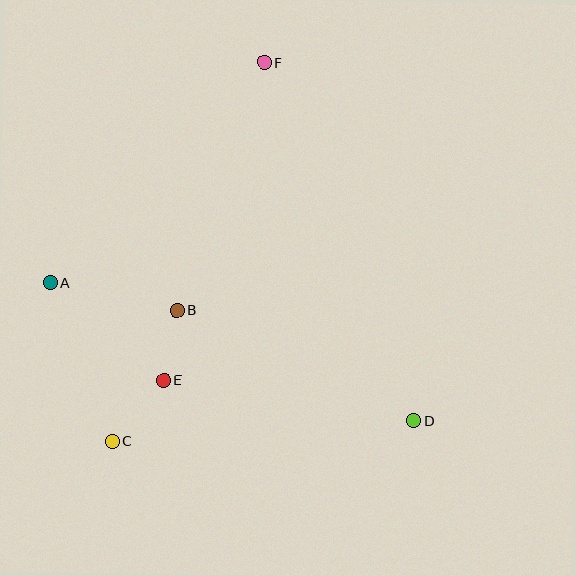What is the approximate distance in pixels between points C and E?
The distance between C and E is approximately 80 pixels.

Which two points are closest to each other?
Points B and E are closest to each other.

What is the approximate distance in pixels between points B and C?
The distance between B and C is approximately 146 pixels.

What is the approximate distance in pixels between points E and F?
The distance between E and F is approximately 333 pixels.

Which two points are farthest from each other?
Points C and F are farthest from each other.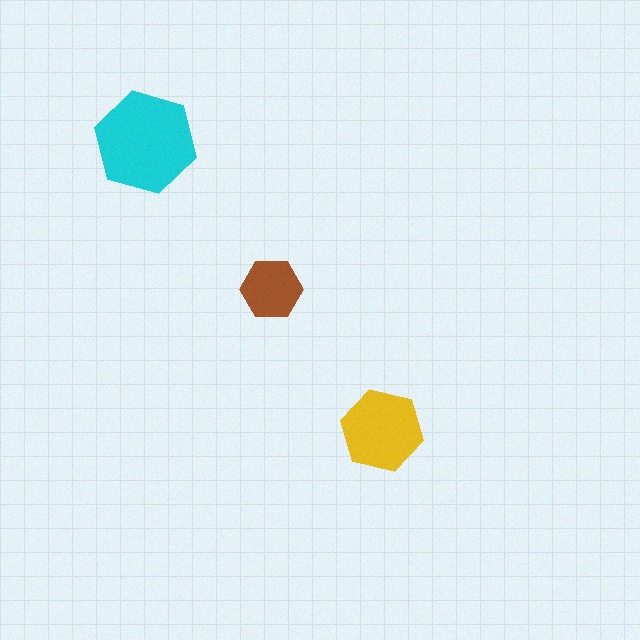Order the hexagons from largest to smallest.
the cyan one, the yellow one, the brown one.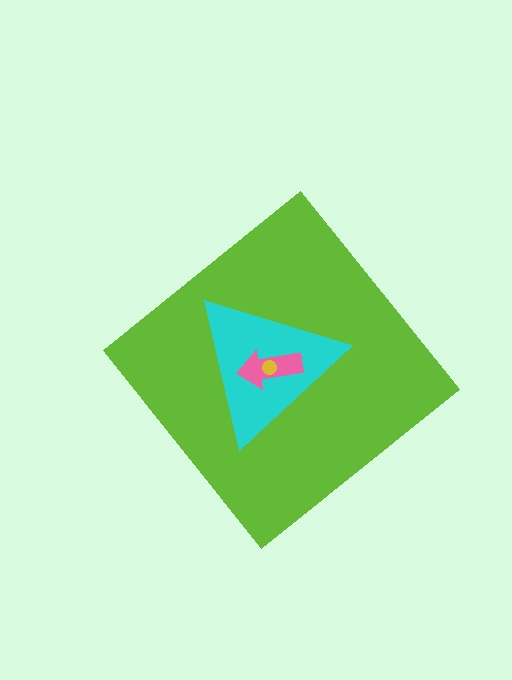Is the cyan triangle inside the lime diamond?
Yes.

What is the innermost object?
The yellow circle.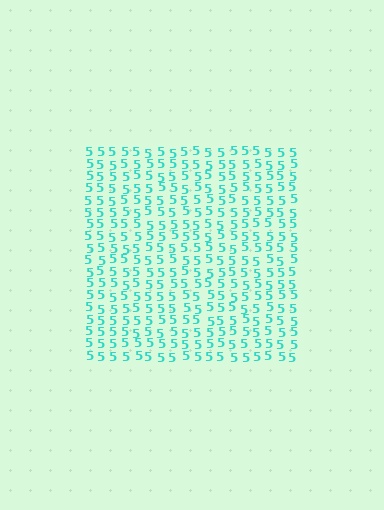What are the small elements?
The small elements are digit 5's.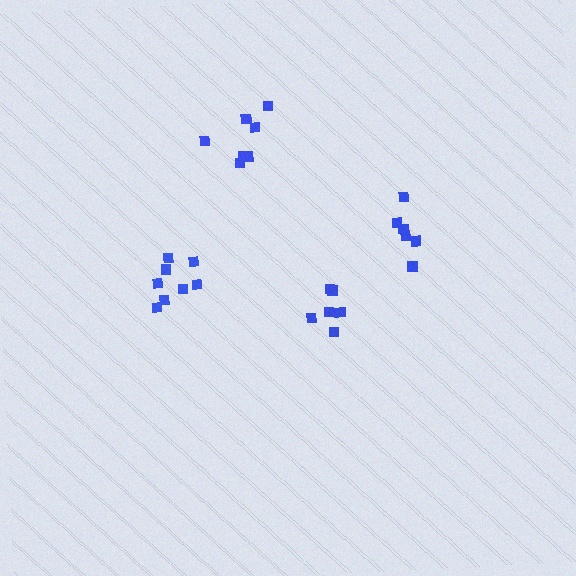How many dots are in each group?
Group 1: 7 dots, Group 2: 7 dots, Group 3: 6 dots, Group 4: 8 dots (28 total).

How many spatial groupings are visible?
There are 4 spatial groupings.